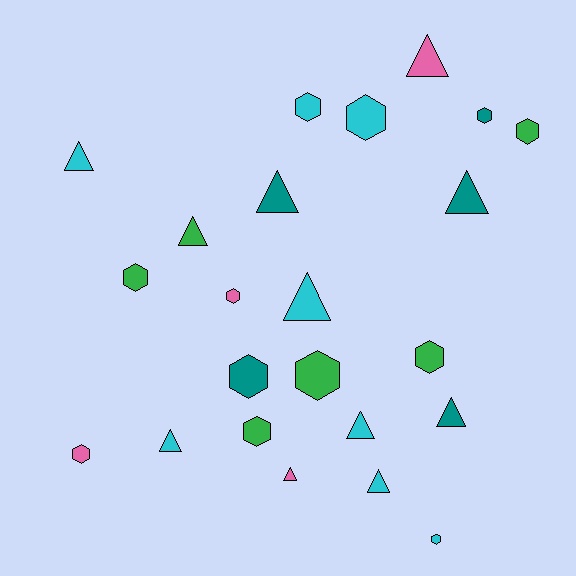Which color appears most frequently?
Cyan, with 8 objects.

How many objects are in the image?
There are 23 objects.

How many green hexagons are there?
There are 5 green hexagons.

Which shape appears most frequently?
Hexagon, with 12 objects.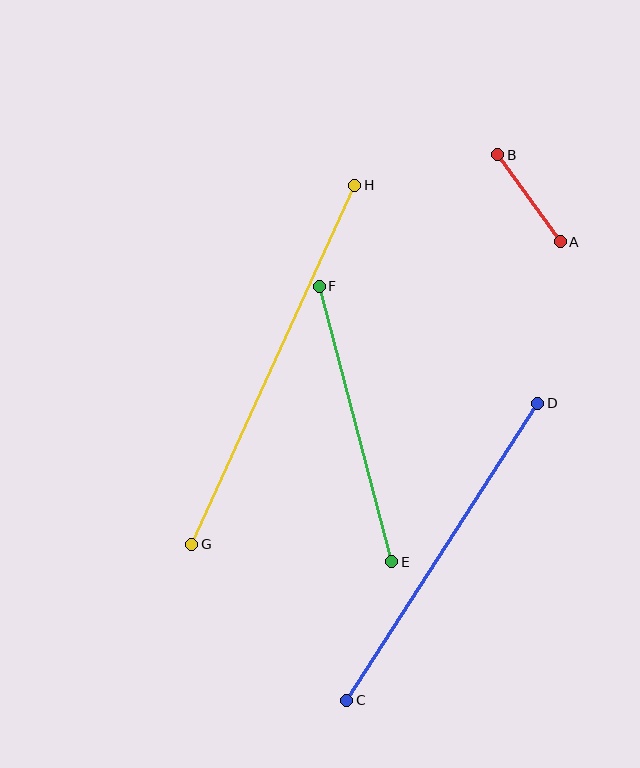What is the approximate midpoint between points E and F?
The midpoint is at approximately (355, 424) pixels.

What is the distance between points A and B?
The distance is approximately 107 pixels.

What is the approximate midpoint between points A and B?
The midpoint is at approximately (529, 198) pixels.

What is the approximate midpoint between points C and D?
The midpoint is at approximately (442, 552) pixels.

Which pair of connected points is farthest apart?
Points G and H are farthest apart.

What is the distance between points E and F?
The distance is approximately 285 pixels.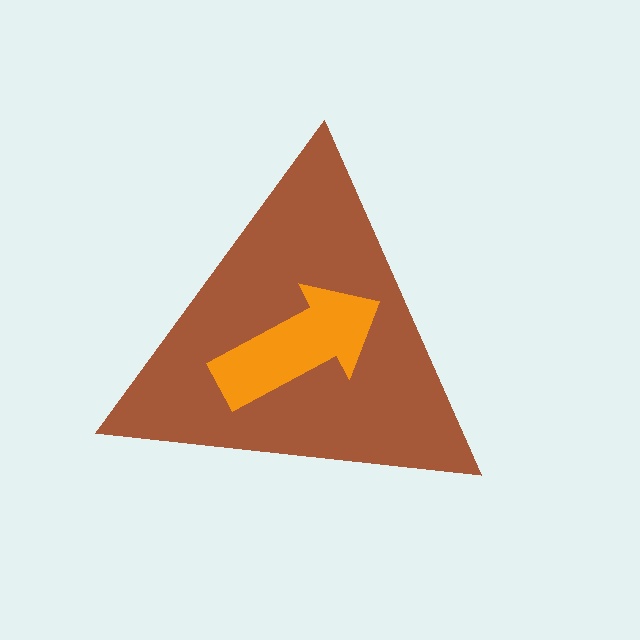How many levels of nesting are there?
2.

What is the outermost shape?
The brown triangle.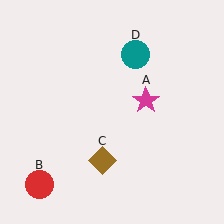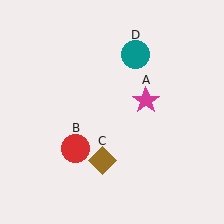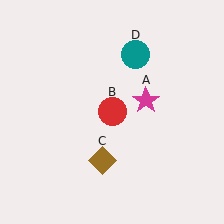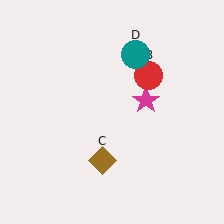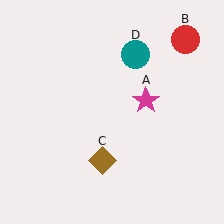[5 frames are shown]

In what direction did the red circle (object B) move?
The red circle (object B) moved up and to the right.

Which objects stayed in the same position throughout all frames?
Magenta star (object A) and brown diamond (object C) and teal circle (object D) remained stationary.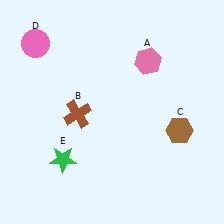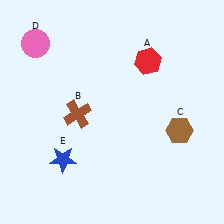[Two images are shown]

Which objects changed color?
A changed from pink to red. E changed from green to blue.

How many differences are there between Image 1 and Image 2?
There are 2 differences between the two images.